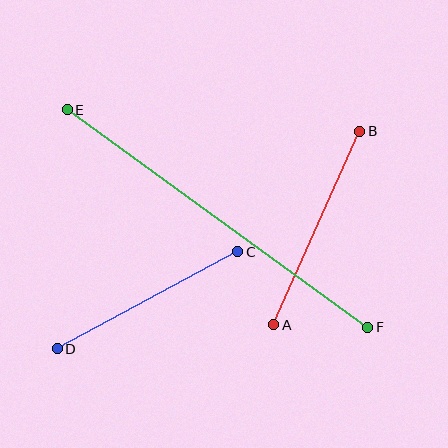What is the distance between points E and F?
The distance is approximately 371 pixels.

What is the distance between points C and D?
The distance is approximately 205 pixels.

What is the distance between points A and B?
The distance is approximately 212 pixels.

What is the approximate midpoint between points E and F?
The midpoint is at approximately (218, 219) pixels.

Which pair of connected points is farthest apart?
Points E and F are farthest apart.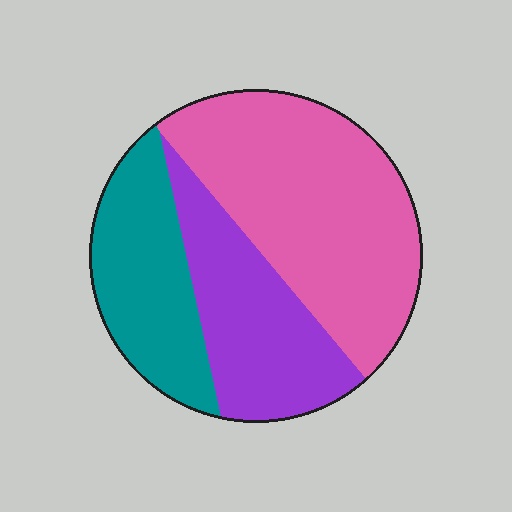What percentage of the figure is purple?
Purple takes up about one quarter (1/4) of the figure.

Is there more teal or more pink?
Pink.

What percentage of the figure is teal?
Teal covers 25% of the figure.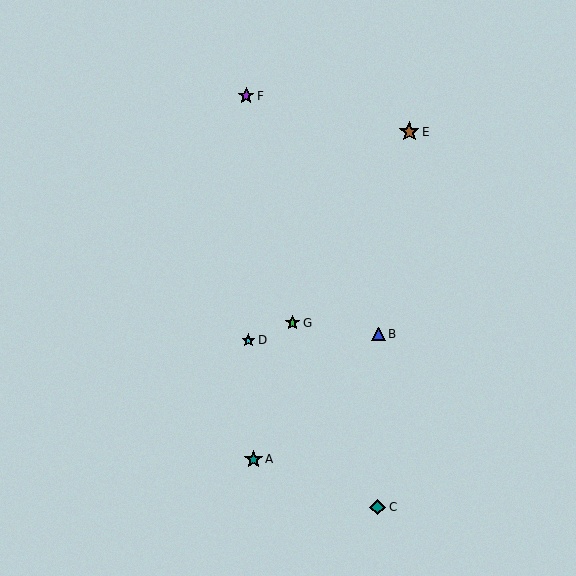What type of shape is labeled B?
Shape B is a blue triangle.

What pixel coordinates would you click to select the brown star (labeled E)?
Click at (409, 132) to select the brown star E.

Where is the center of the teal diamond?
The center of the teal diamond is at (378, 507).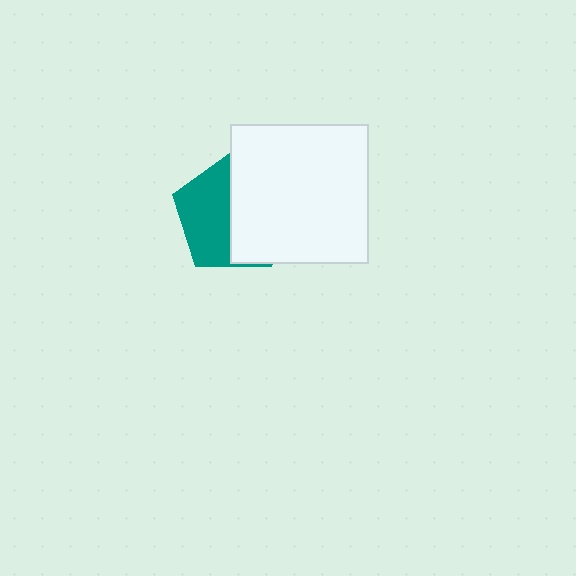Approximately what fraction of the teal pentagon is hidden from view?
Roughly 53% of the teal pentagon is hidden behind the white square.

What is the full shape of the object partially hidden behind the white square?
The partially hidden object is a teal pentagon.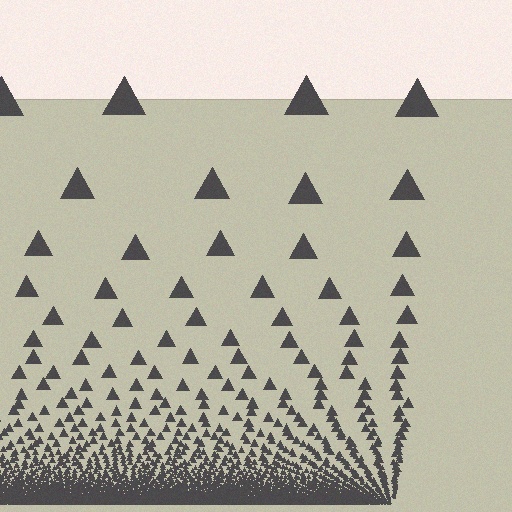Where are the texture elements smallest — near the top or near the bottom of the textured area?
Near the bottom.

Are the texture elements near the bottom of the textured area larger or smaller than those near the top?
Smaller. The gradient is inverted — elements near the bottom are smaller and denser.